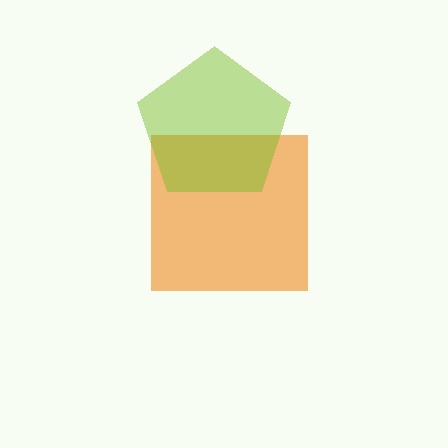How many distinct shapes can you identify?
There are 2 distinct shapes: an orange square, a lime pentagon.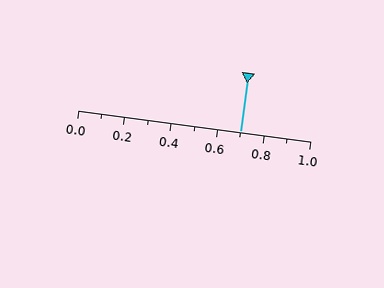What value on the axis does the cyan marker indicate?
The marker indicates approximately 0.7.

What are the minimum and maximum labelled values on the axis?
The axis runs from 0.0 to 1.0.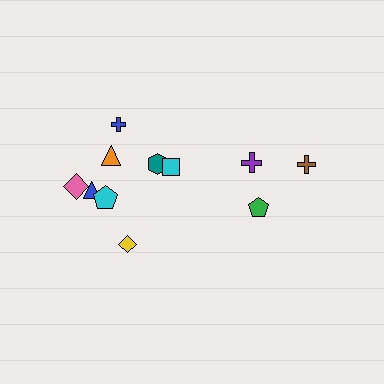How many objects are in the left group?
There are 8 objects.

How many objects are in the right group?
There are 3 objects.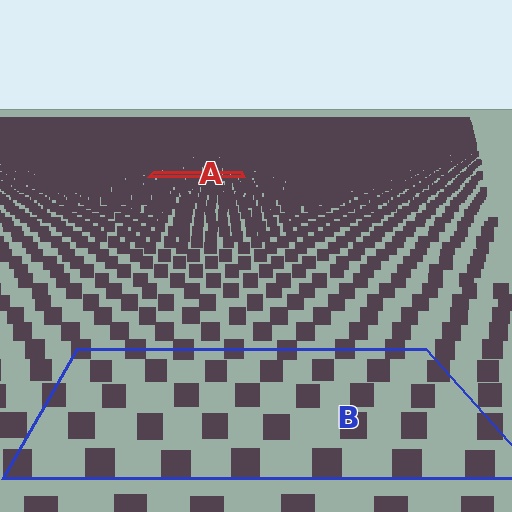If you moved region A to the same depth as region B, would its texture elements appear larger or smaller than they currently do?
They would appear larger. At a closer depth, the same texture elements are projected at a bigger on-screen size.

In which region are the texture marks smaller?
The texture marks are smaller in region A, because it is farther away.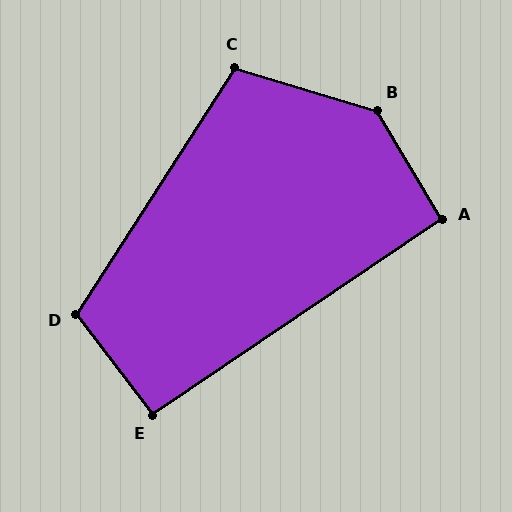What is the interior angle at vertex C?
Approximately 106 degrees (obtuse).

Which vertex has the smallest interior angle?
E, at approximately 93 degrees.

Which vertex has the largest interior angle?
B, at approximately 137 degrees.